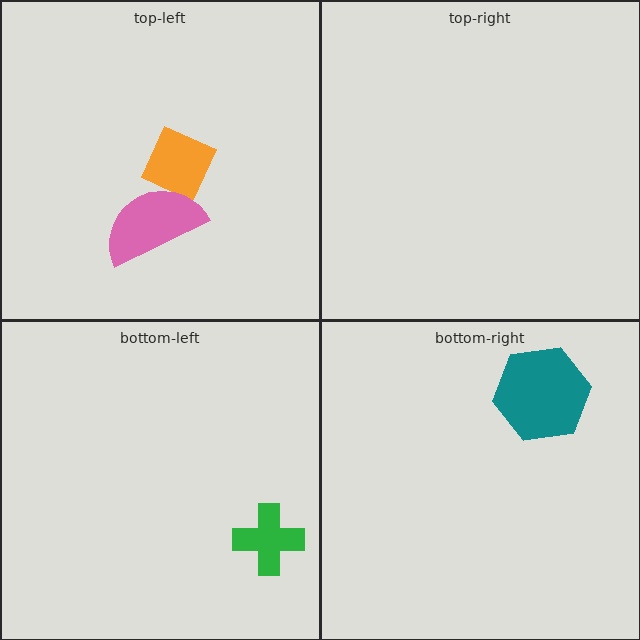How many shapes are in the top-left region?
2.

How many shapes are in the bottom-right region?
1.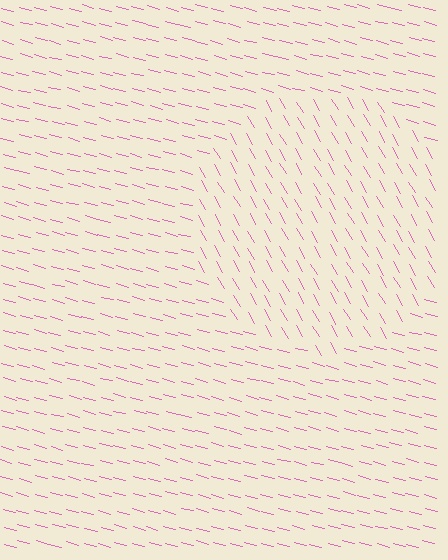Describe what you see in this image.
The image is filled with small pink line segments. A circle region in the image has lines oriented differently from the surrounding lines, creating a visible texture boundary.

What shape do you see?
I see a circle.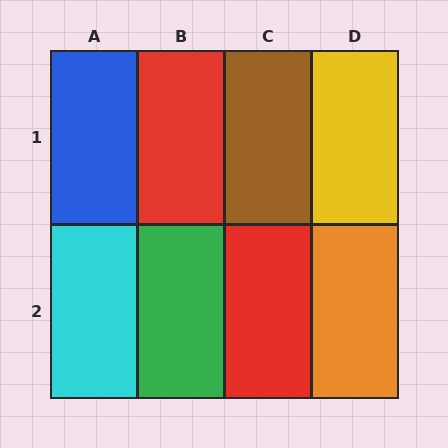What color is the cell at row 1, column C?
Brown.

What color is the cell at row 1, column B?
Red.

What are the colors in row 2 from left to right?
Cyan, green, red, orange.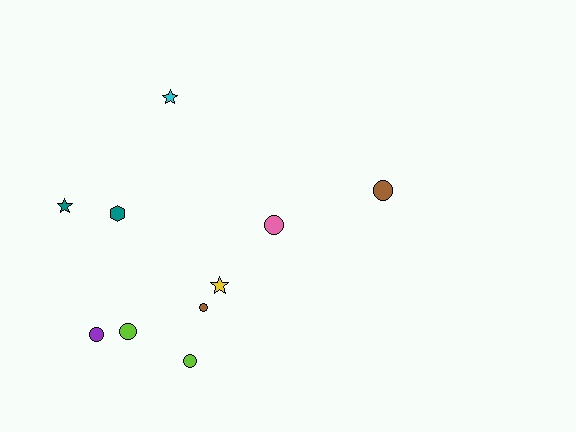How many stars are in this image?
There are 3 stars.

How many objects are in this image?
There are 10 objects.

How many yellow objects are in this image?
There is 1 yellow object.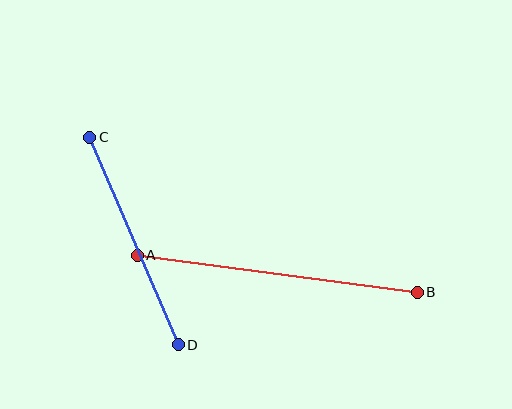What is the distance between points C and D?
The distance is approximately 225 pixels.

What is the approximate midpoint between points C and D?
The midpoint is at approximately (134, 241) pixels.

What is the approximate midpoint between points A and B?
The midpoint is at approximately (277, 274) pixels.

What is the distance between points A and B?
The distance is approximately 282 pixels.